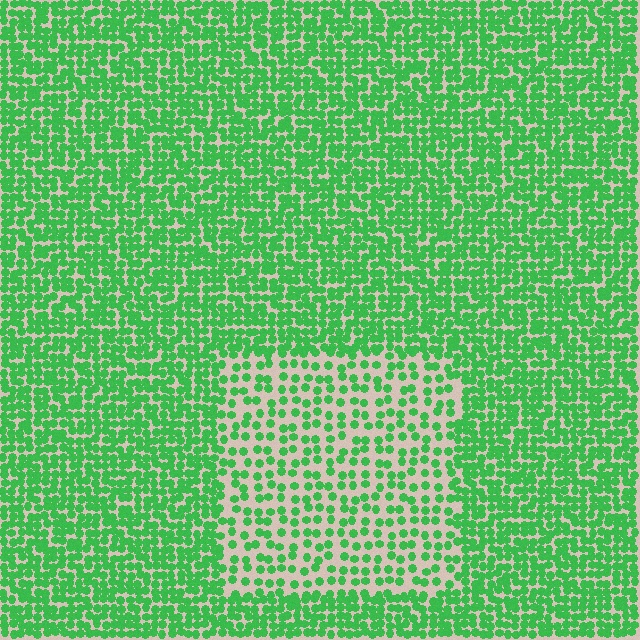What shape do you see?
I see a rectangle.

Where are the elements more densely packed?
The elements are more densely packed outside the rectangle boundary.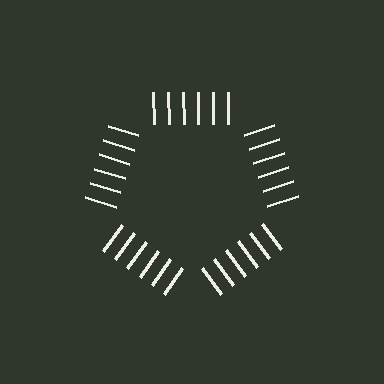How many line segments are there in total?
30 — 6 along each of the 5 edges.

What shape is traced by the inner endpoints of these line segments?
An illusory pentagon — the line segments terminate on its edges but no continuous stroke is drawn.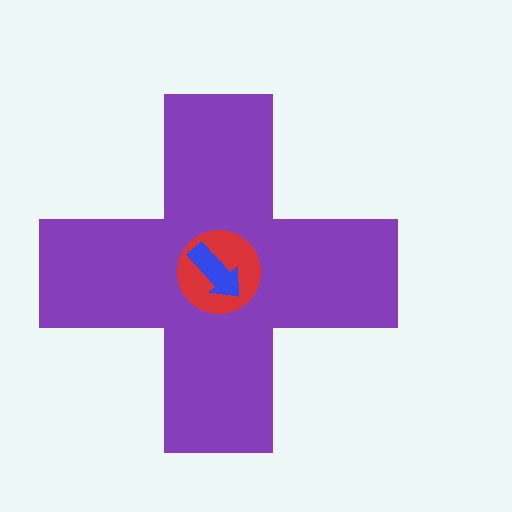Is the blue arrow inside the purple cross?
Yes.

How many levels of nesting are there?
3.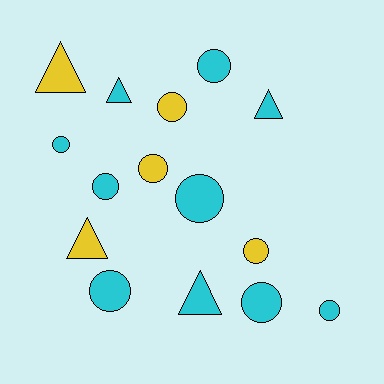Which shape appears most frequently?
Circle, with 10 objects.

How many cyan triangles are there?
There are 3 cyan triangles.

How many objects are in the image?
There are 15 objects.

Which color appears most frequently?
Cyan, with 10 objects.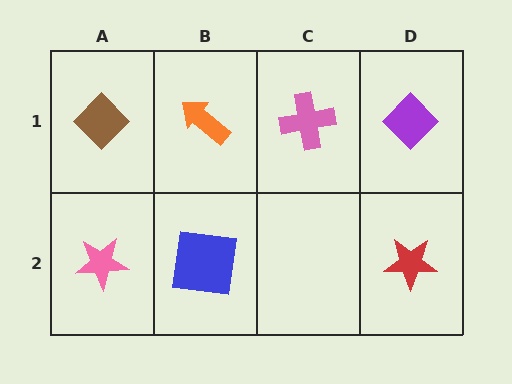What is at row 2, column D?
A red star.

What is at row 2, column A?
A pink star.